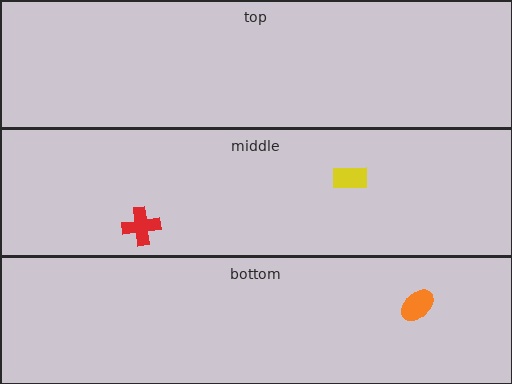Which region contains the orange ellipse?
The bottom region.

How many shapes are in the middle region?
2.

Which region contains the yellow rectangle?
The middle region.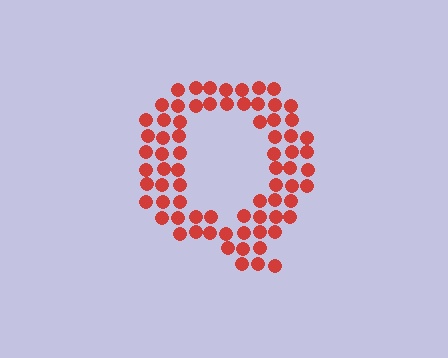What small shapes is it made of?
It is made of small circles.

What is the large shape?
The large shape is the letter Q.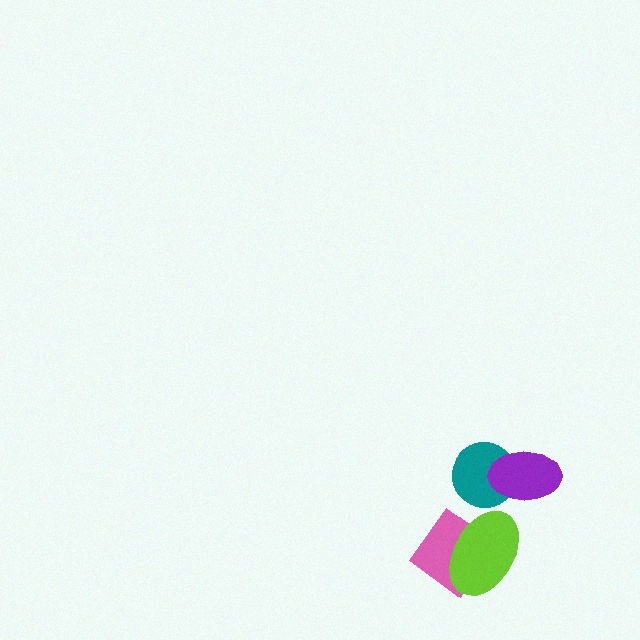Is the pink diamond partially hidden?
Yes, it is partially covered by another shape.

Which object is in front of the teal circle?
The purple ellipse is in front of the teal circle.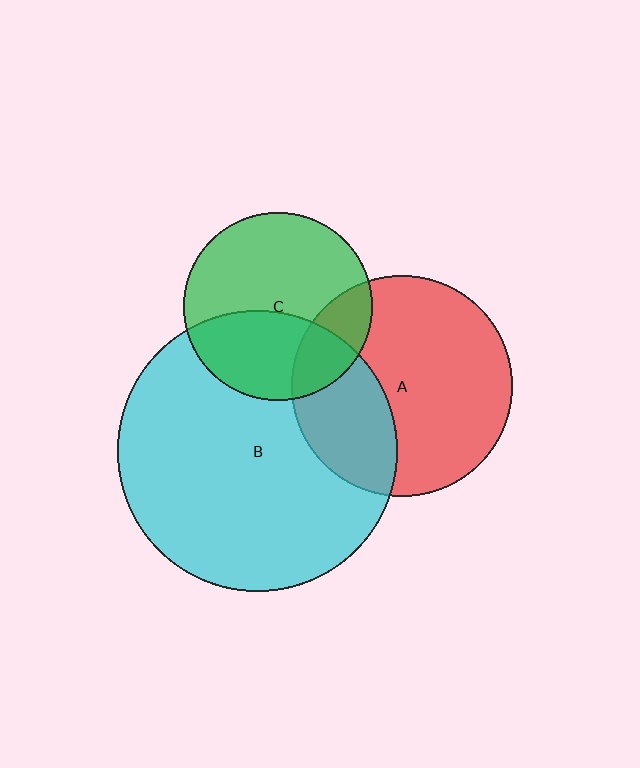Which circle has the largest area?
Circle B (cyan).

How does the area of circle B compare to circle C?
Approximately 2.2 times.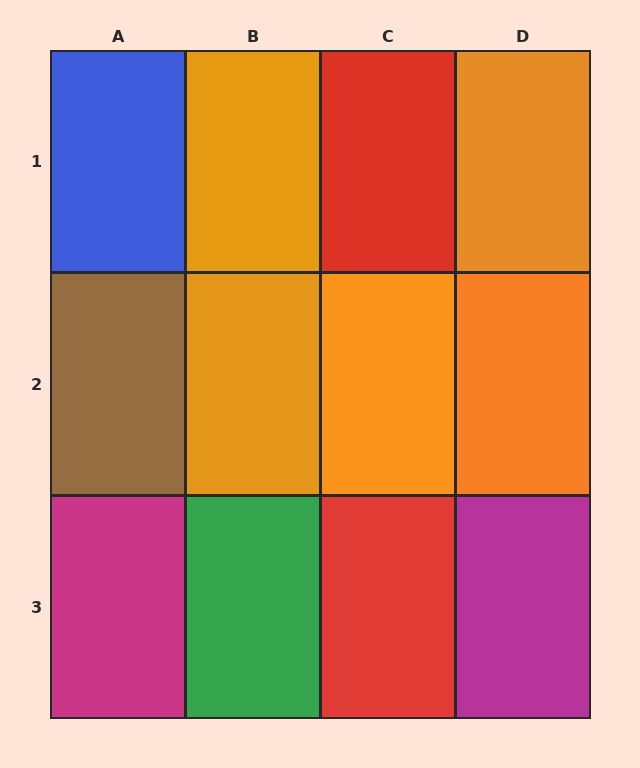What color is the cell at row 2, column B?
Orange.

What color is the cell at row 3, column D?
Magenta.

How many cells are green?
1 cell is green.